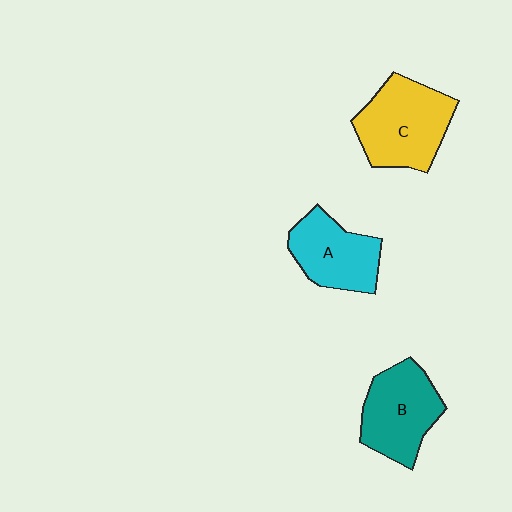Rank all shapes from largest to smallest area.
From largest to smallest: C (yellow), B (teal), A (cyan).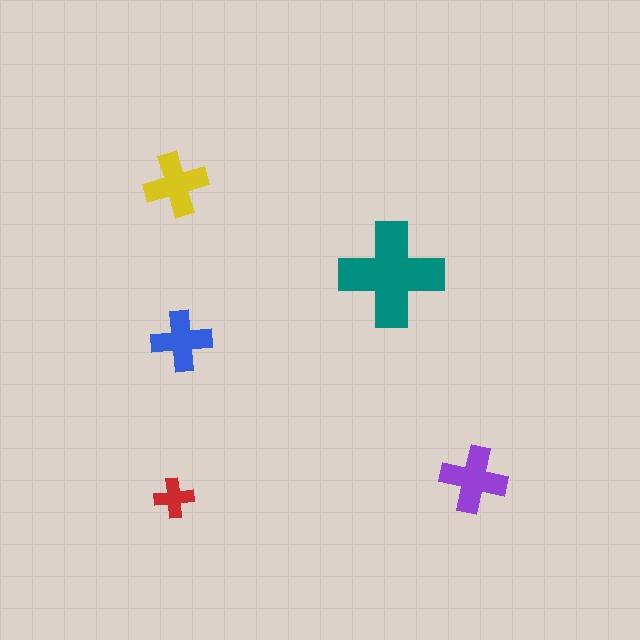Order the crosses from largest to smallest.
the teal one, the purple one, the yellow one, the blue one, the red one.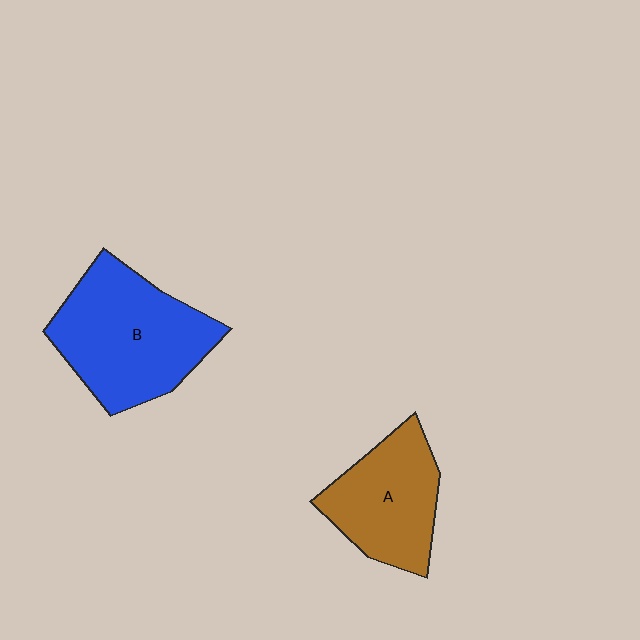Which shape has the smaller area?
Shape A (brown).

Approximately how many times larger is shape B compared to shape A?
Approximately 1.4 times.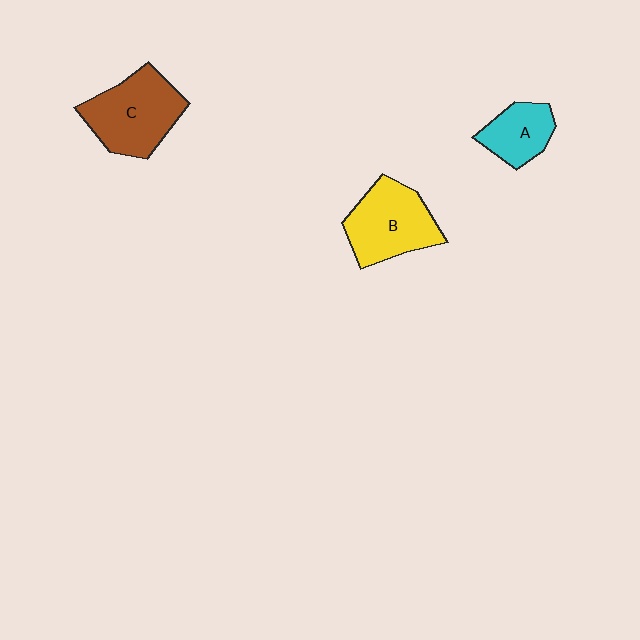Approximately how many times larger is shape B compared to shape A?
Approximately 1.6 times.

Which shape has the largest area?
Shape C (brown).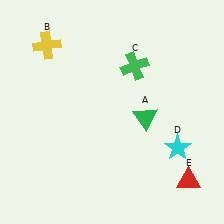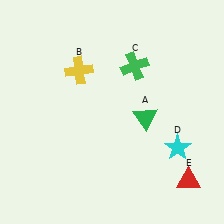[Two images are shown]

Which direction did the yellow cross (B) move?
The yellow cross (B) moved right.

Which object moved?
The yellow cross (B) moved right.